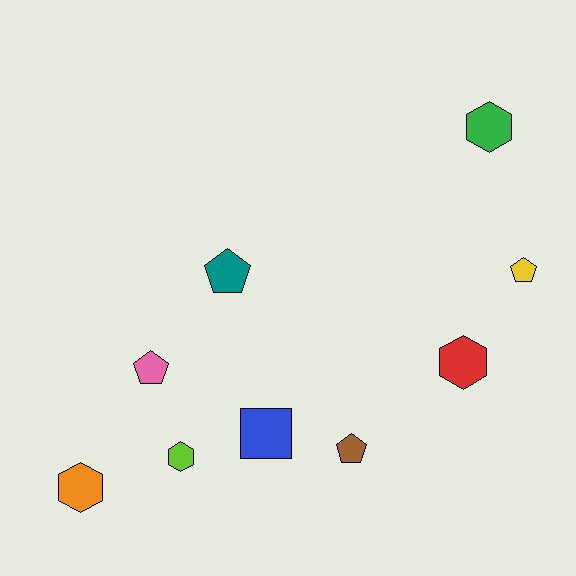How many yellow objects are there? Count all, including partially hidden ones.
There is 1 yellow object.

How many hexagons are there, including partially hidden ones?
There are 4 hexagons.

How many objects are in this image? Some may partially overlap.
There are 9 objects.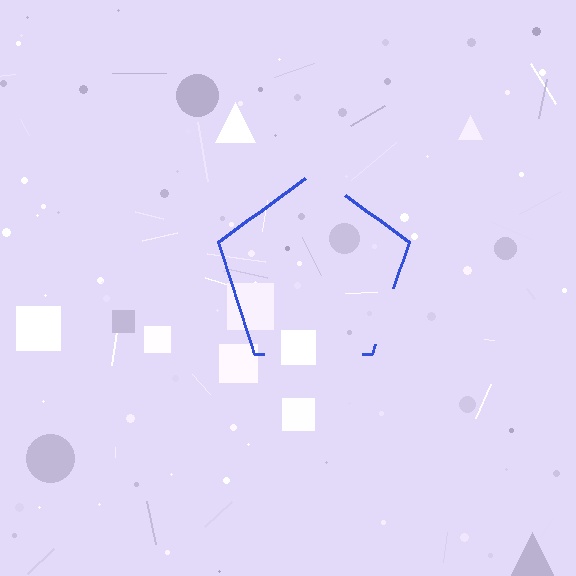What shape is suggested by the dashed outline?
The dashed outline suggests a pentagon.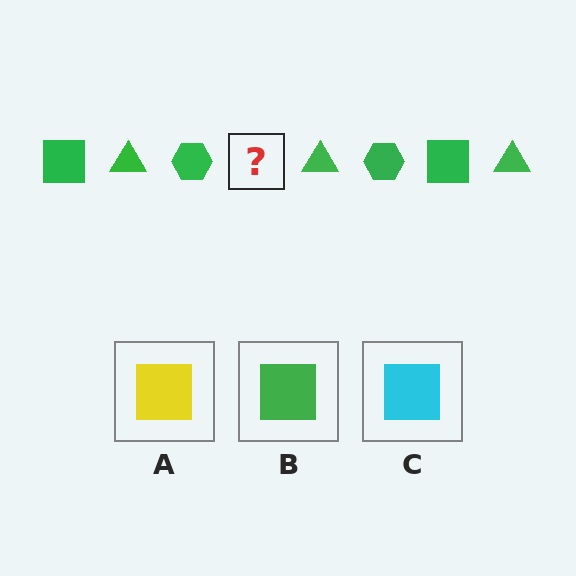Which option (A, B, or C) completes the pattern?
B.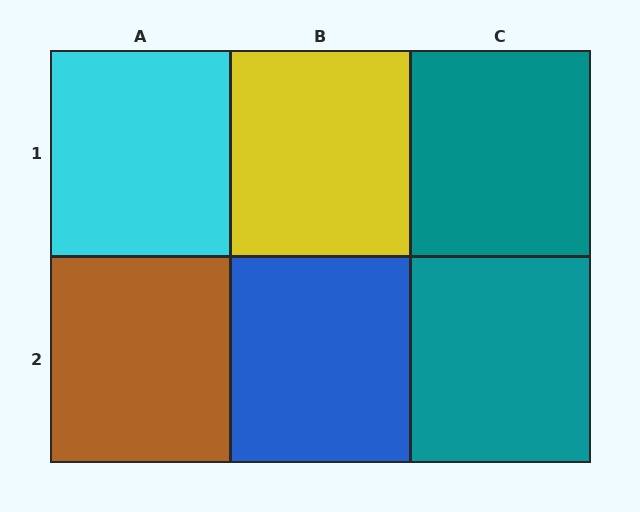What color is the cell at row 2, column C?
Teal.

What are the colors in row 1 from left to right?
Cyan, yellow, teal.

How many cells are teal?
2 cells are teal.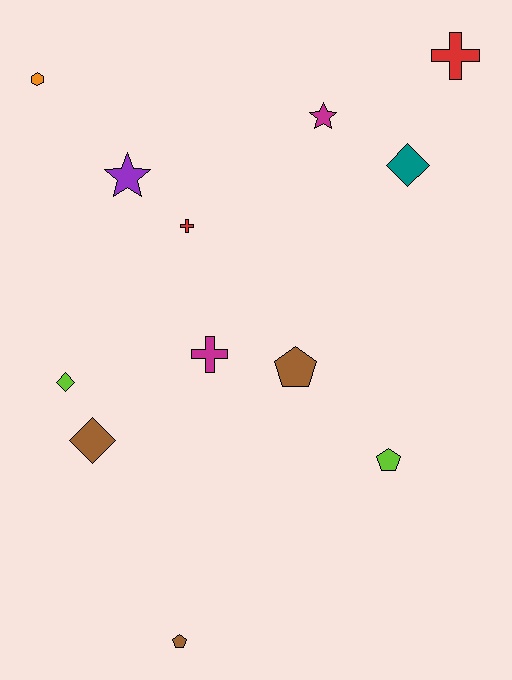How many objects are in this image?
There are 12 objects.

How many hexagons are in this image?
There is 1 hexagon.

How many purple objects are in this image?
There is 1 purple object.